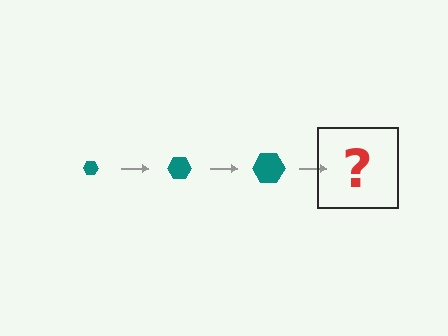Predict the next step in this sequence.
The next step is a teal hexagon, larger than the previous one.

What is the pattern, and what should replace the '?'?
The pattern is that the hexagon gets progressively larger each step. The '?' should be a teal hexagon, larger than the previous one.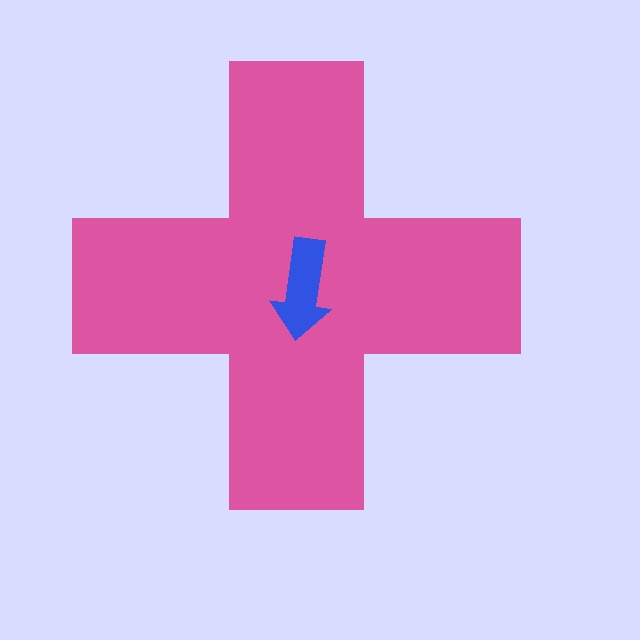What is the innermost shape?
The blue arrow.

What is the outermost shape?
The pink cross.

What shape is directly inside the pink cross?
The blue arrow.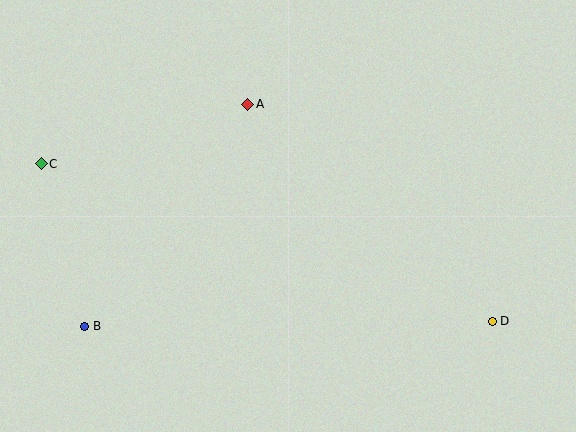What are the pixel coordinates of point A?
Point A is at (248, 104).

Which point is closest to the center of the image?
Point A at (248, 104) is closest to the center.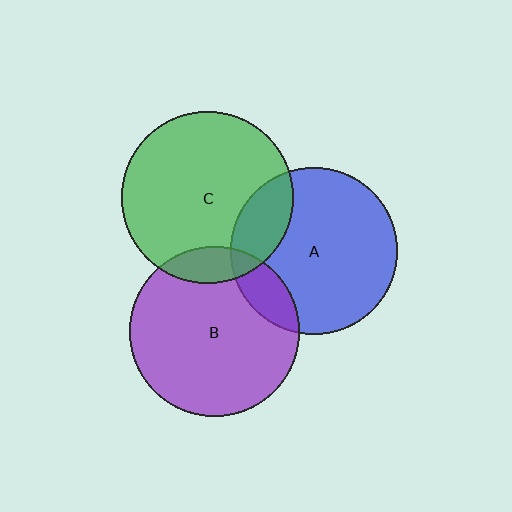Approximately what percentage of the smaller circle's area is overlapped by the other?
Approximately 10%.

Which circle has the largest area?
Circle C (green).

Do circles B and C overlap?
Yes.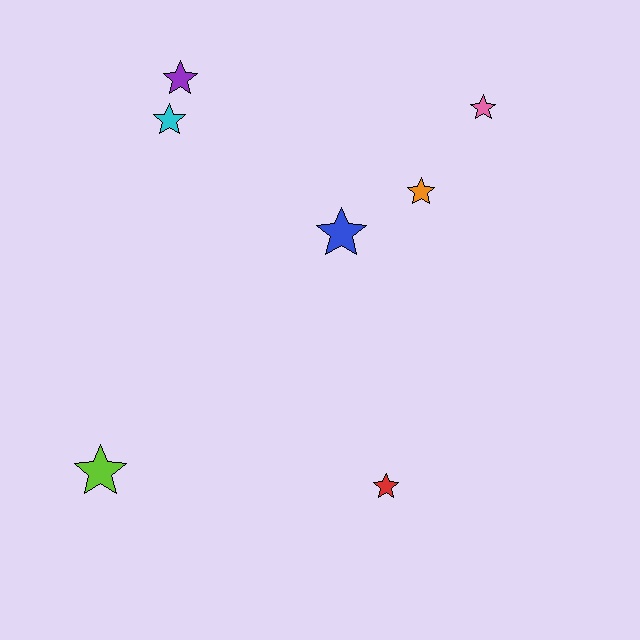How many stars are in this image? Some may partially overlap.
There are 7 stars.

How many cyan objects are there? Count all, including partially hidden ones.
There is 1 cyan object.